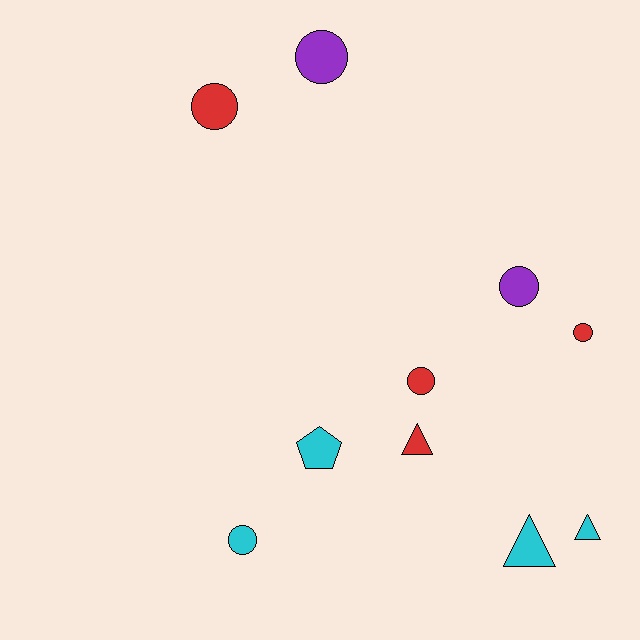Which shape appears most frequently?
Circle, with 6 objects.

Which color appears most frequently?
Cyan, with 4 objects.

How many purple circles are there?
There are 2 purple circles.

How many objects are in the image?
There are 10 objects.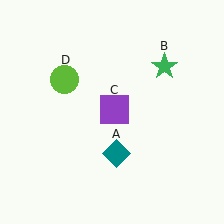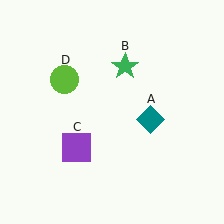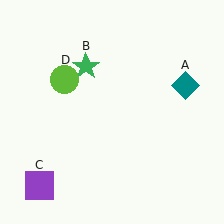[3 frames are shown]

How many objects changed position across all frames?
3 objects changed position: teal diamond (object A), green star (object B), purple square (object C).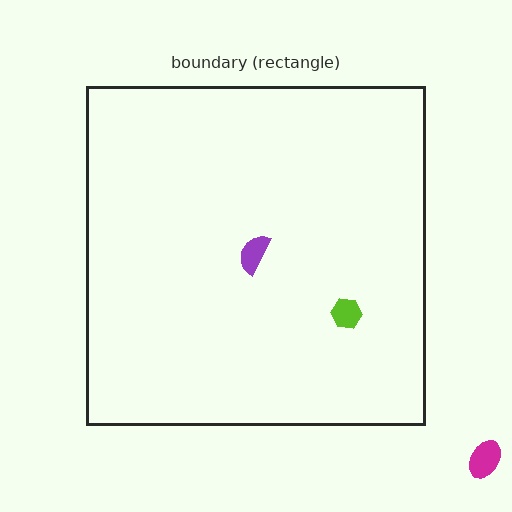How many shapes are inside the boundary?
2 inside, 1 outside.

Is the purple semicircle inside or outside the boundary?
Inside.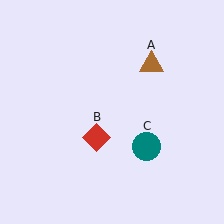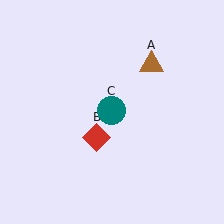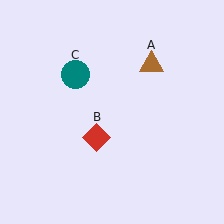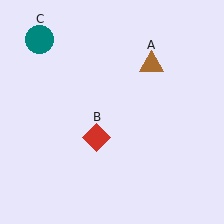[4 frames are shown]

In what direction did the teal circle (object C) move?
The teal circle (object C) moved up and to the left.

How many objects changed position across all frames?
1 object changed position: teal circle (object C).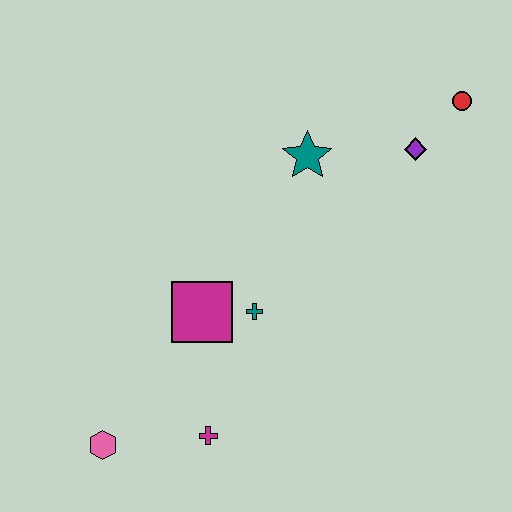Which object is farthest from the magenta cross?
The red circle is farthest from the magenta cross.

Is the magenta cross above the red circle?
No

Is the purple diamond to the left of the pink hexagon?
No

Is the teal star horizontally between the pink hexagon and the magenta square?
No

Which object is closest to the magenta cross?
The pink hexagon is closest to the magenta cross.